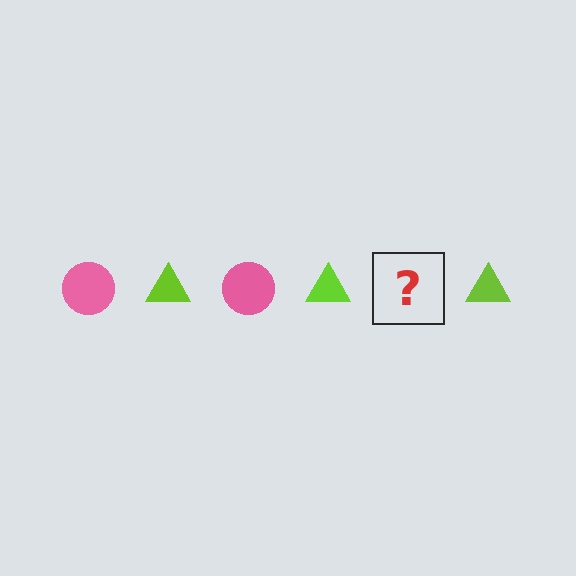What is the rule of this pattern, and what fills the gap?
The rule is that the pattern alternates between pink circle and lime triangle. The gap should be filled with a pink circle.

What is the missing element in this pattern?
The missing element is a pink circle.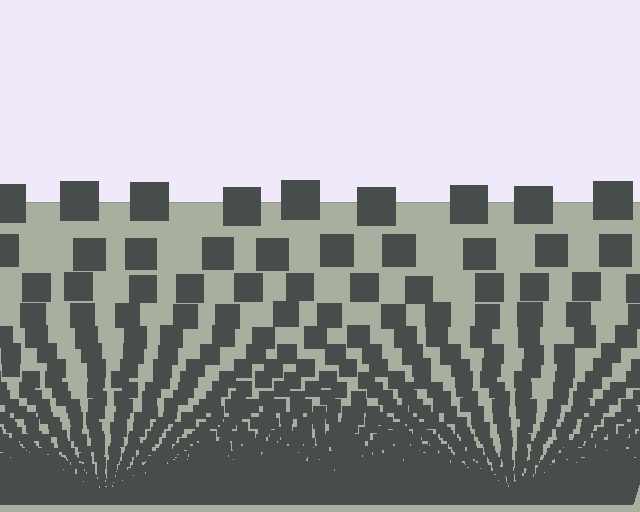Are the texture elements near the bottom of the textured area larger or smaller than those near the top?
Smaller. The gradient is inverted — elements near the bottom are smaller and denser.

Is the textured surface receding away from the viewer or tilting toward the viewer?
The surface appears to tilt toward the viewer. Texture elements get larger and sparser toward the top.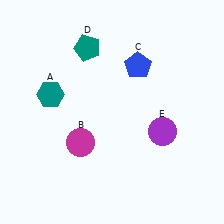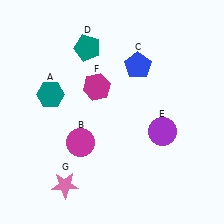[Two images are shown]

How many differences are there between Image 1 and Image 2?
There are 2 differences between the two images.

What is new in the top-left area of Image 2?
A magenta hexagon (F) was added in the top-left area of Image 2.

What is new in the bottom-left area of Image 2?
A pink star (G) was added in the bottom-left area of Image 2.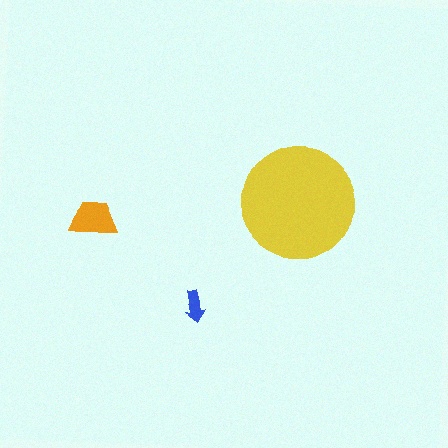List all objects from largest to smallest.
The yellow circle, the orange trapezoid, the blue arrow.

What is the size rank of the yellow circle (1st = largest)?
1st.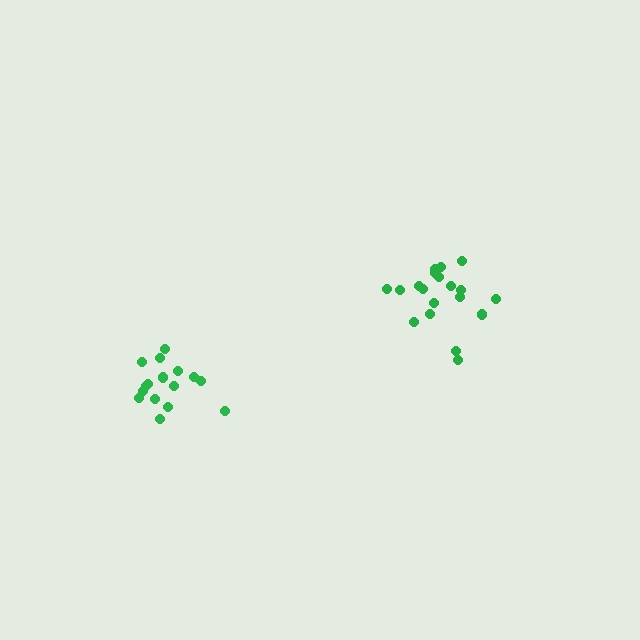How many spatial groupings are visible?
There are 2 spatial groupings.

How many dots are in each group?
Group 1: 19 dots, Group 2: 16 dots (35 total).